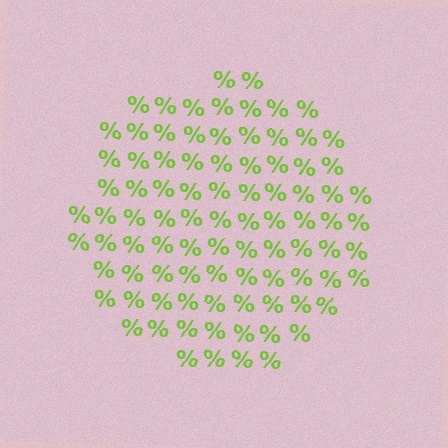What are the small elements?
The small elements are percent signs.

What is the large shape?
The large shape is a circle.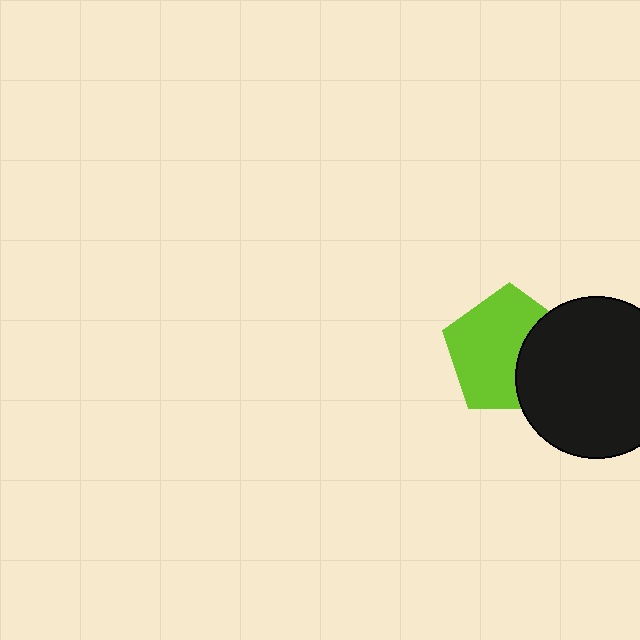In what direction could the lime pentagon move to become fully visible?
The lime pentagon could move left. That would shift it out from behind the black circle entirely.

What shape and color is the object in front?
The object in front is a black circle.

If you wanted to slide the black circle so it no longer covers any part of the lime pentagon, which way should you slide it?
Slide it right — that is the most direct way to separate the two shapes.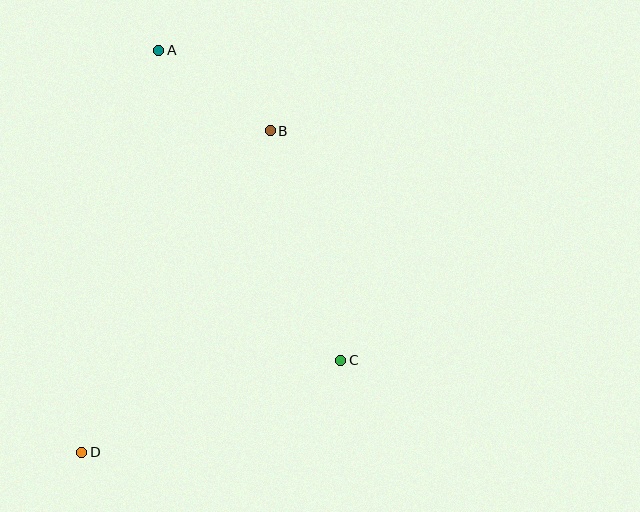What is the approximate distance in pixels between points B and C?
The distance between B and C is approximately 240 pixels.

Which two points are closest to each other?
Points A and B are closest to each other.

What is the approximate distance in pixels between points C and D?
The distance between C and D is approximately 275 pixels.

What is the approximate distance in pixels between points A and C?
The distance between A and C is approximately 359 pixels.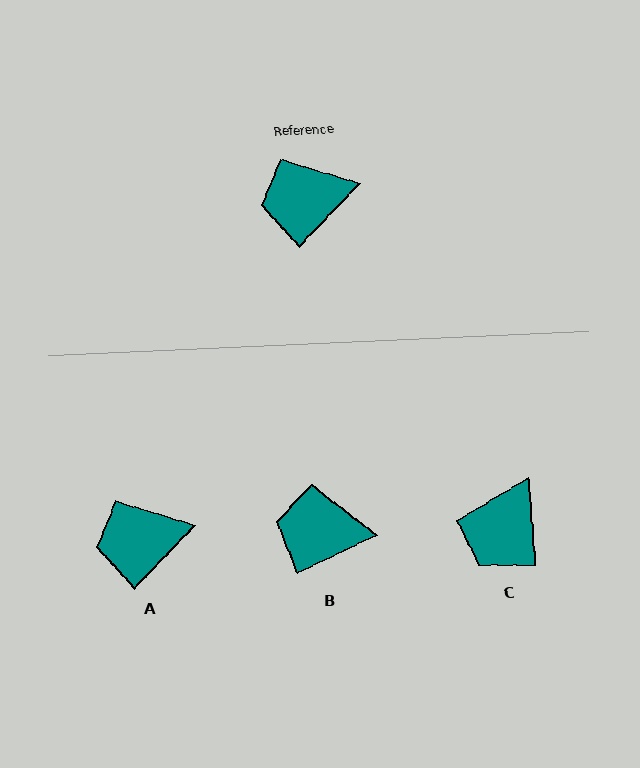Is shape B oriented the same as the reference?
No, it is off by about 20 degrees.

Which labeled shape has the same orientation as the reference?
A.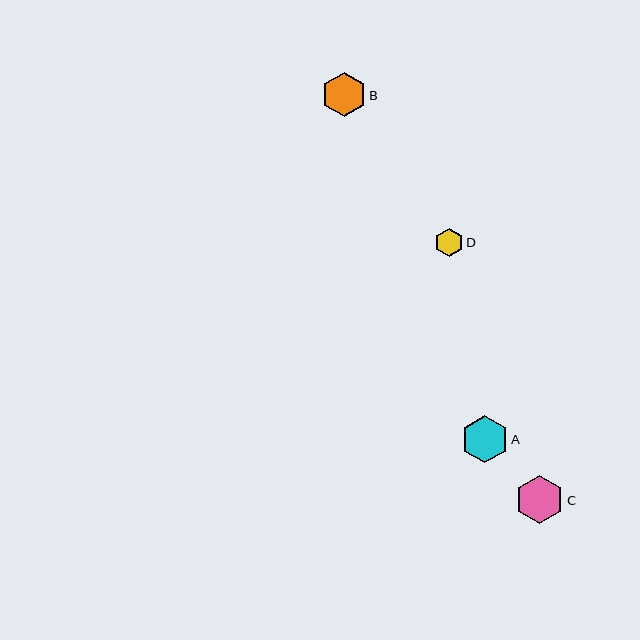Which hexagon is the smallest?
Hexagon D is the smallest with a size of approximately 29 pixels.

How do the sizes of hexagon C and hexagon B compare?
Hexagon C and hexagon B are approximately the same size.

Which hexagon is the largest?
Hexagon C is the largest with a size of approximately 49 pixels.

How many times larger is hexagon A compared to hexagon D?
Hexagon A is approximately 1.6 times the size of hexagon D.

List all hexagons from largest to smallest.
From largest to smallest: C, A, B, D.